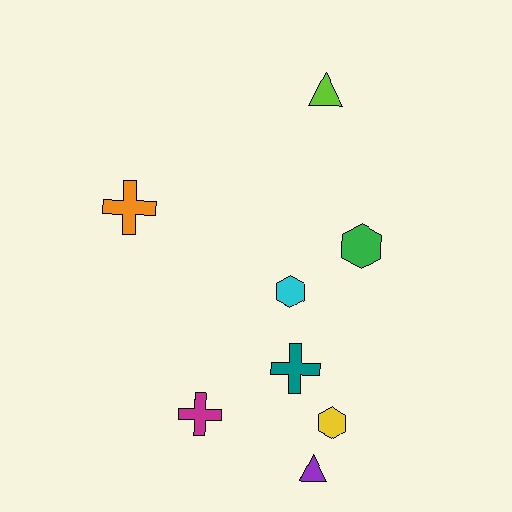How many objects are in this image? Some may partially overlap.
There are 8 objects.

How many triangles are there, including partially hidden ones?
There are 2 triangles.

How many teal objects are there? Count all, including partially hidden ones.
There is 1 teal object.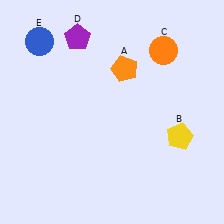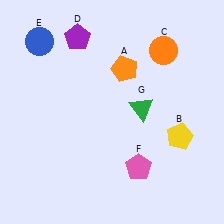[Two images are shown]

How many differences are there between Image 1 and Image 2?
There are 2 differences between the two images.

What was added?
A pink pentagon (F), a green triangle (G) were added in Image 2.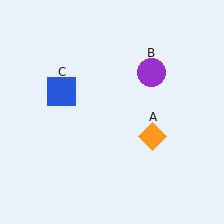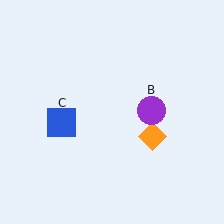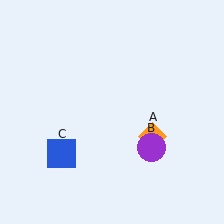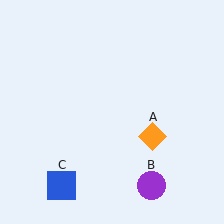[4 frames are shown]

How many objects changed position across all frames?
2 objects changed position: purple circle (object B), blue square (object C).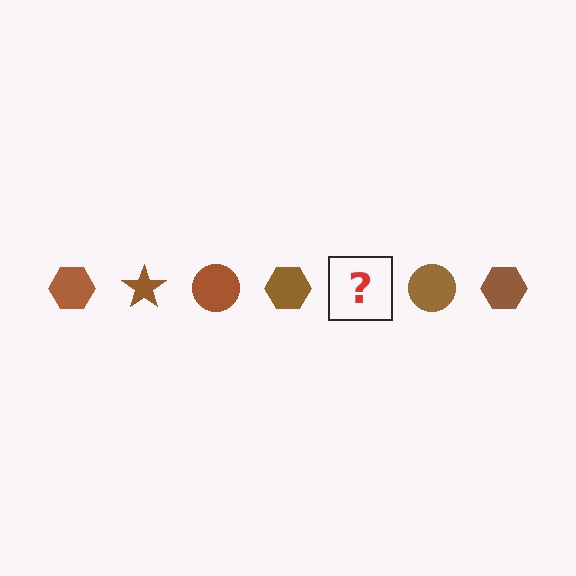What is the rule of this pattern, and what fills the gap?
The rule is that the pattern cycles through hexagon, star, circle shapes in brown. The gap should be filled with a brown star.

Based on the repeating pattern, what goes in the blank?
The blank should be a brown star.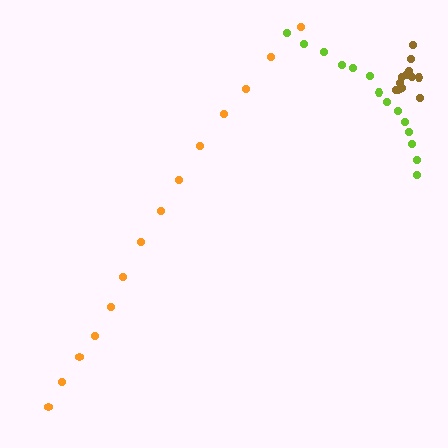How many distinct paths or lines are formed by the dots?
There are 3 distinct paths.